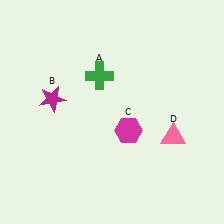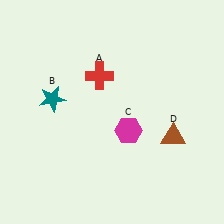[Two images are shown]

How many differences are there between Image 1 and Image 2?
There are 3 differences between the two images.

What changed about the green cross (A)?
In Image 1, A is green. In Image 2, it changed to red.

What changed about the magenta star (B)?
In Image 1, B is magenta. In Image 2, it changed to teal.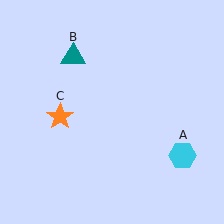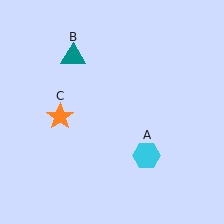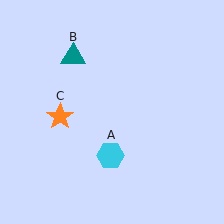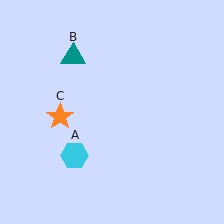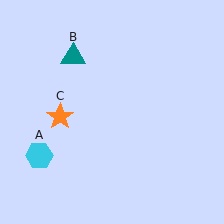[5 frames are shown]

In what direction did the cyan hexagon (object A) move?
The cyan hexagon (object A) moved left.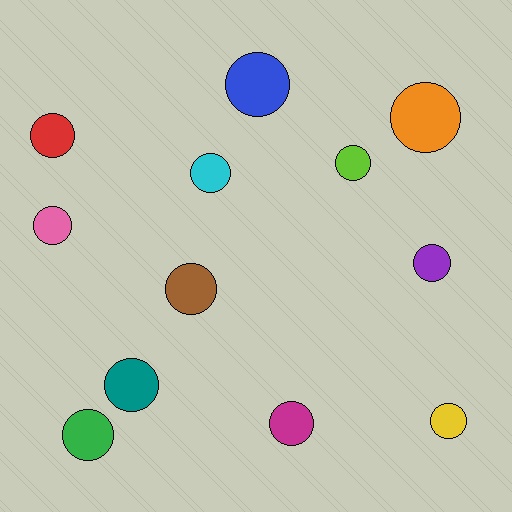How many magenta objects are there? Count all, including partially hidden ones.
There is 1 magenta object.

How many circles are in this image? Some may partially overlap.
There are 12 circles.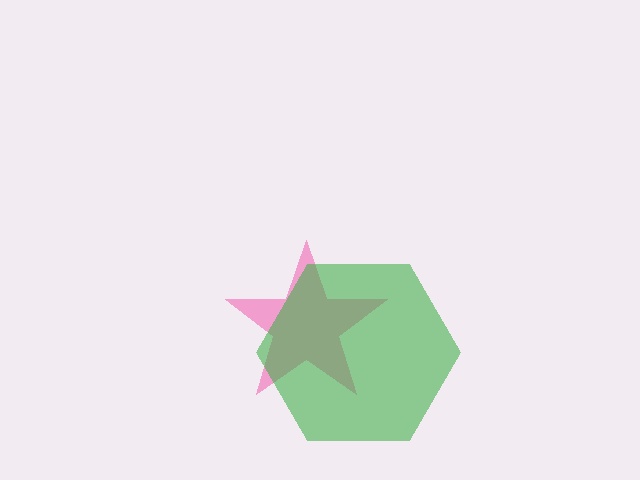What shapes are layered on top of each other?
The layered shapes are: a pink star, a green hexagon.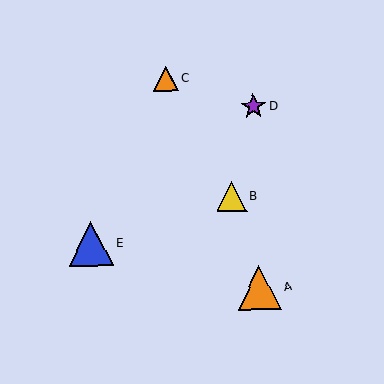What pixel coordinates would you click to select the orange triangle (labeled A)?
Click at (259, 288) to select the orange triangle A.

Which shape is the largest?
The blue triangle (labeled E) is the largest.